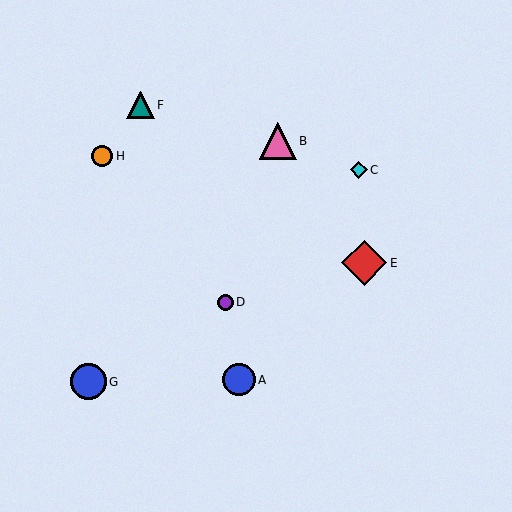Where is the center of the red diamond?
The center of the red diamond is at (364, 263).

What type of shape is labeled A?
Shape A is a blue circle.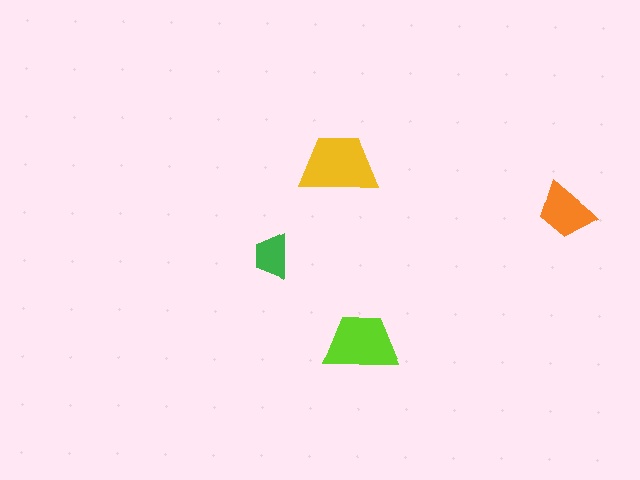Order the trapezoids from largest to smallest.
the yellow one, the lime one, the orange one, the green one.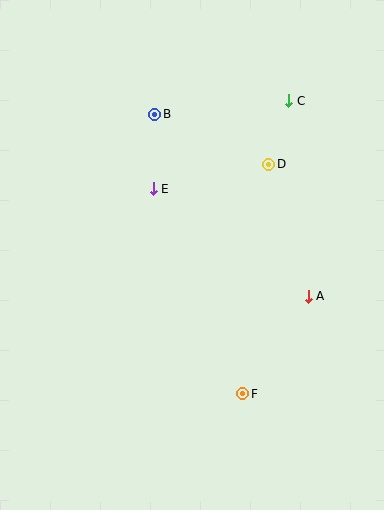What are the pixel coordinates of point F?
Point F is at (243, 394).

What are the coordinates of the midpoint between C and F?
The midpoint between C and F is at (266, 247).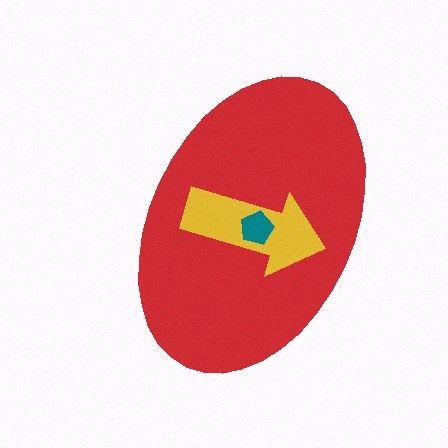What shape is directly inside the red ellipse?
The yellow arrow.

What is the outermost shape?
The red ellipse.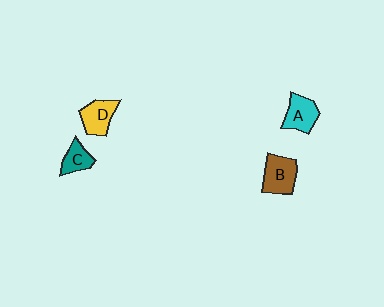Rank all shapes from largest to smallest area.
From largest to smallest: B (brown), A (cyan), D (yellow), C (teal).